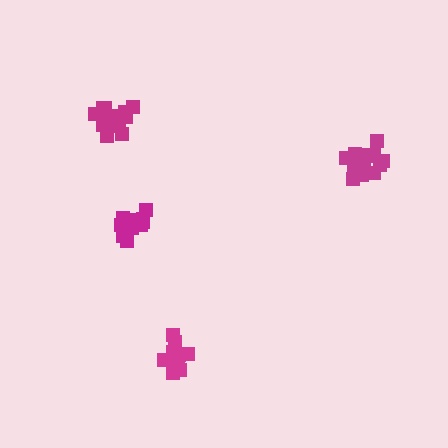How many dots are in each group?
Group 1: 15 dots, Group 2: 15 dots, Group 3: 12 dots, Group 4: 13 dots (55 total).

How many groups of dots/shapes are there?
There are 4 groups.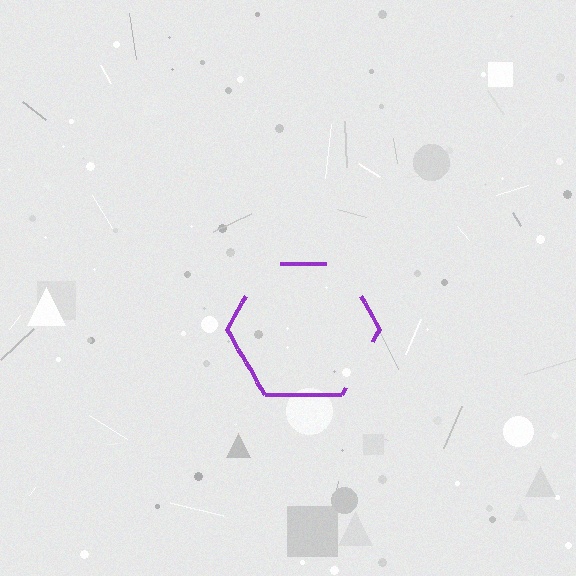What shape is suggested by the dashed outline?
The dashed outline suggests a hexagon.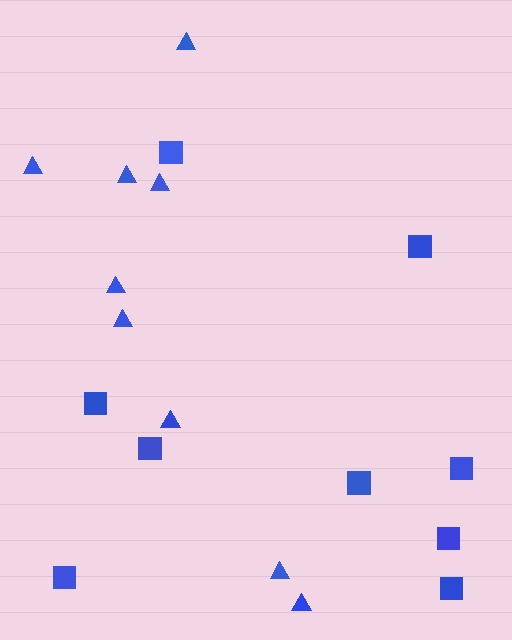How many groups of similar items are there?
There are 2 groups: one group of triangles (9) and one group of squares (9).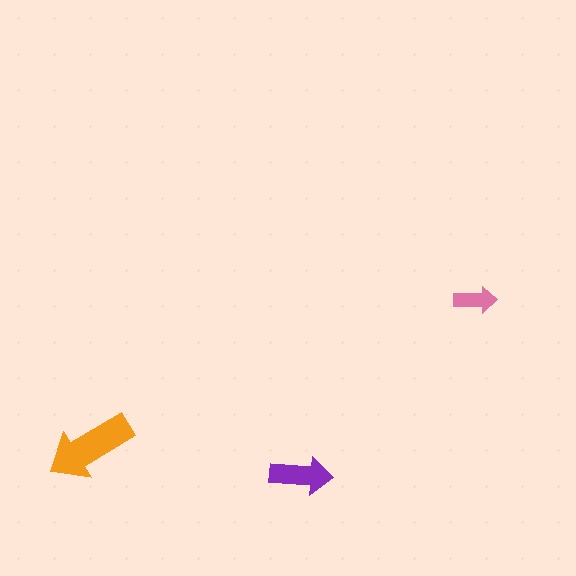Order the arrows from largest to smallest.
the orange one, the purple one, the pink one.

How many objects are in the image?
There are 3 objects in the image.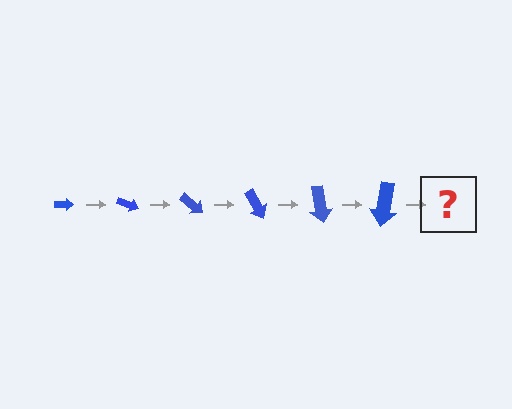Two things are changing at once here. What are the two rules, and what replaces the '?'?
The two rules are that the arrow grows larger each step and it rotates 20 degrees each step. The '?' should be an arrow, larger than the previous one and rotated 120 degrees from the start.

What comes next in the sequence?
The next element should be an arrow, larger than the previous one and rotated 120 degrees from the start.